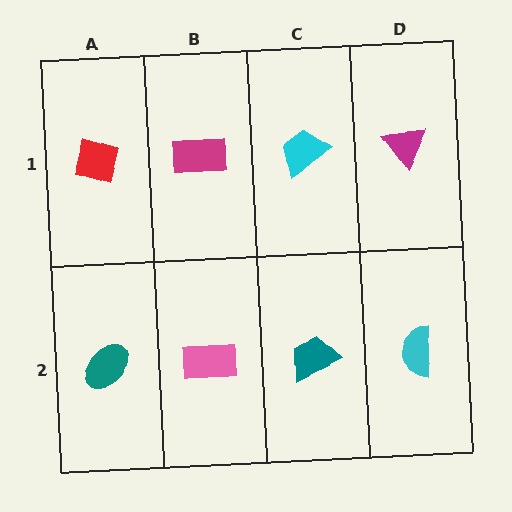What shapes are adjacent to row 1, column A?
A teal ellipse (row 2, column A), a magenta rectangle (row 1, column B).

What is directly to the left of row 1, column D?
A cyan trapezoid.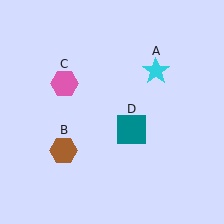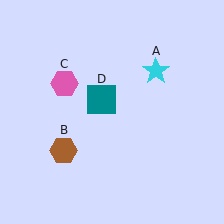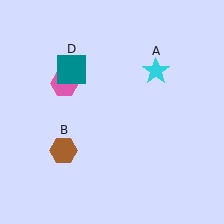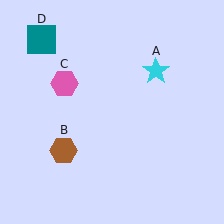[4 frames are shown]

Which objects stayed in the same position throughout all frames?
Cyan star (object A) and brown hexagon (object B) and pink hexagon (object C) remained stationary.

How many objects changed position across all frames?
1 object changed position: teal square (object D).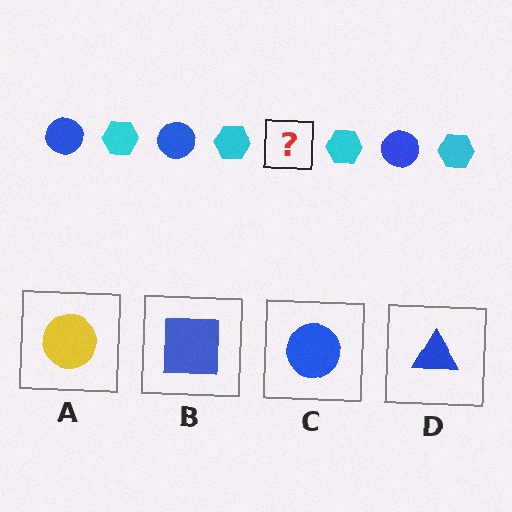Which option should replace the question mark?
Option C.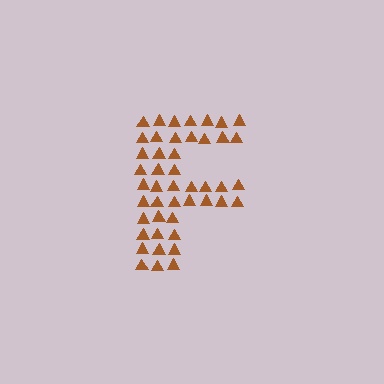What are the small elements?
The small elements are triangles.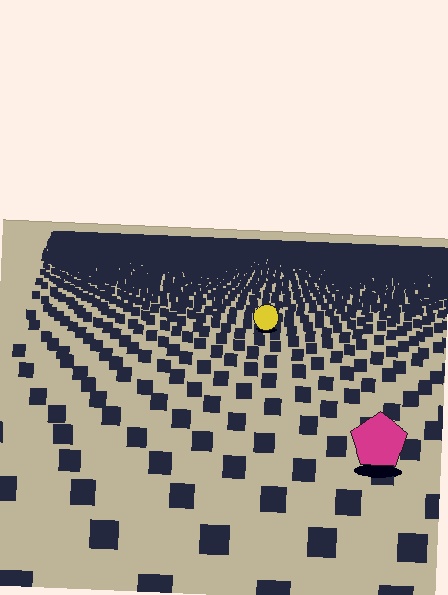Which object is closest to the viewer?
The magenta pentagon is closest. The texture marks near it are larger and more spread out.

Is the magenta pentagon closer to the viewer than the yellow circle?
Yes. The magenta pentagon is closer — you can tell from the texture gradient: the ground texture is coarser near it.